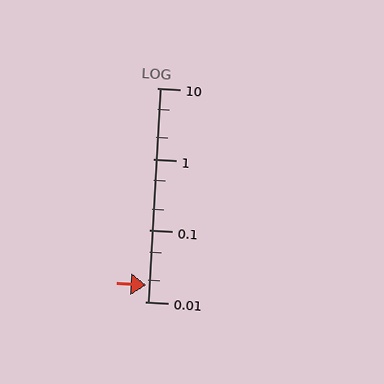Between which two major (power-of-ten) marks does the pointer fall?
The pointer is between 0.01 and 0.1.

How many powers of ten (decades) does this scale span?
The scale spans 3 decades, from 0.01 to 10.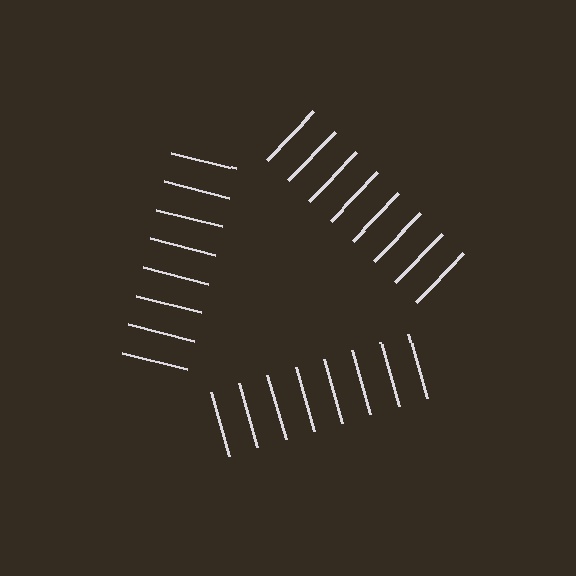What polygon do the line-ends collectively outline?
An illusory triangle — the line segments terminate on its edges but no continuous stroke is drawn.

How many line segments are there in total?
24 — 8 along each of the 3 edges.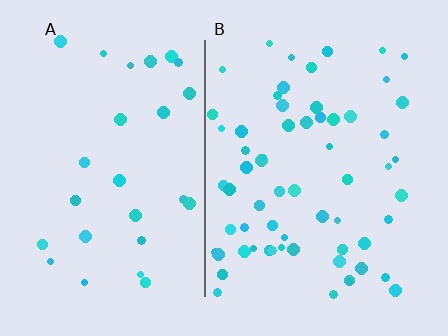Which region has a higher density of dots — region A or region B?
B (the right).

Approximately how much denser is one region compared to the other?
Approximately 2.3× — region B over region A.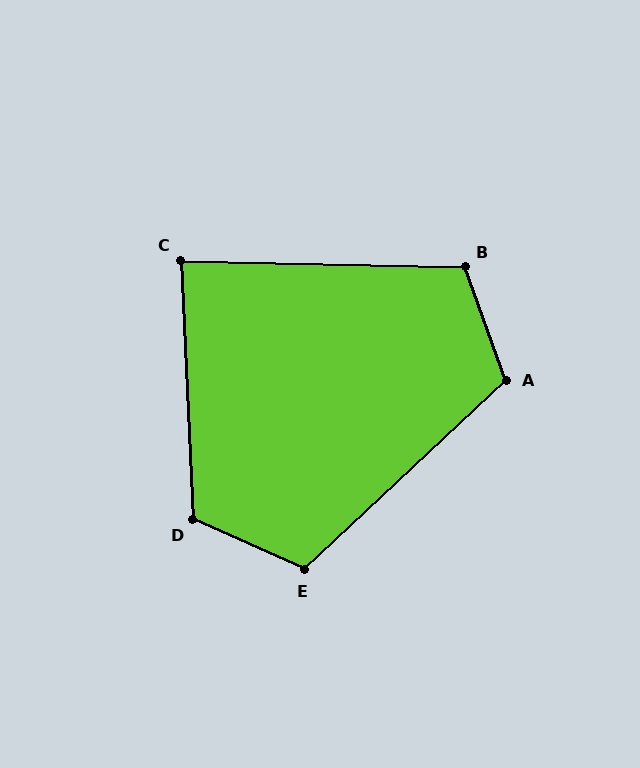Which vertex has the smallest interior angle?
C, at approximately 86 degrees.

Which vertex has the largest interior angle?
D, at approximately 117 degrees.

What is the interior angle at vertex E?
Approximately 113 degrees (obtuse).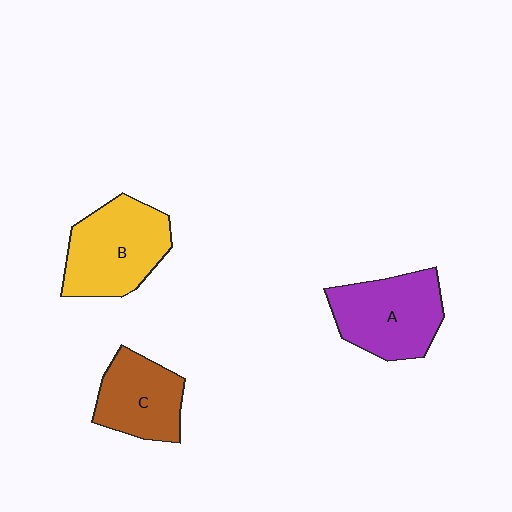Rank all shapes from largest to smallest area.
From largest to smallest: B (yellow), A (purple), C (brown).